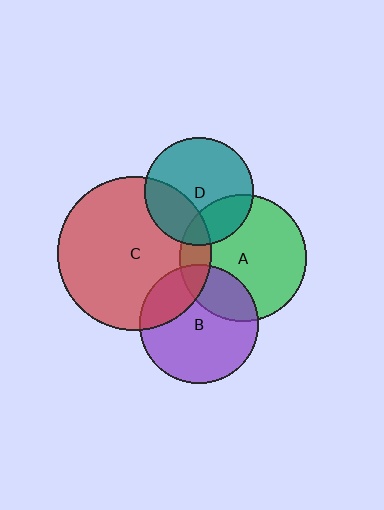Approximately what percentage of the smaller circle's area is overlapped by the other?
Approximately 25%.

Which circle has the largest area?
Circle C (red).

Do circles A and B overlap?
Yes.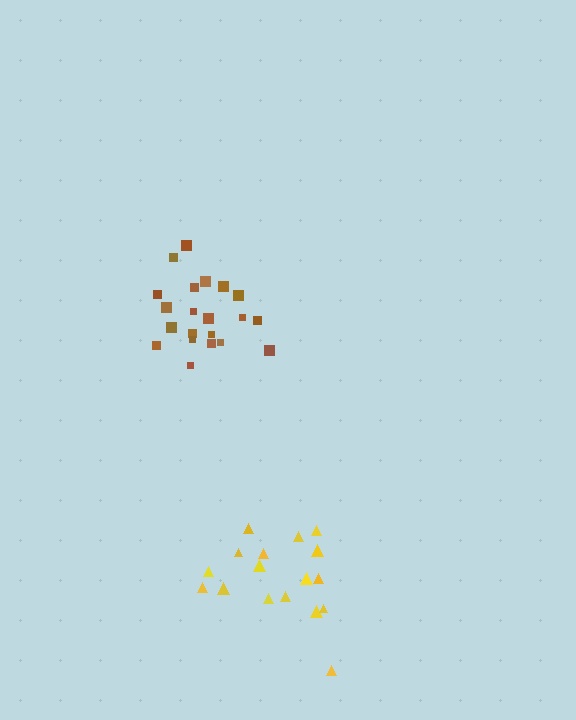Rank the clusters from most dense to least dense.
brown, yellow.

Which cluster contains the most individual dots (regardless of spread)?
Brown (21).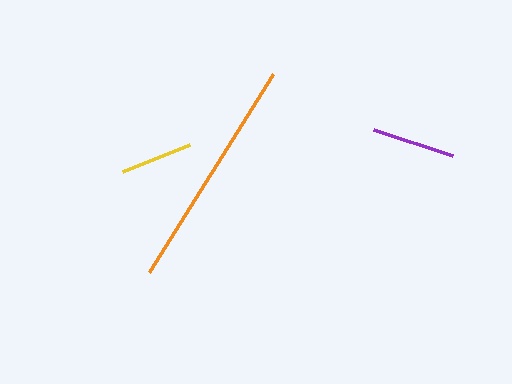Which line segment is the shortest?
The yellow line is the shortest at approximately 72 pixels.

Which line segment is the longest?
The orange line is the longest at approximately 234 pixels.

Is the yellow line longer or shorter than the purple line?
The purple line is longer than the yellow line.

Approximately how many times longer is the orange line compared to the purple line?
The orange line is approximately 2.8 times the length of the purple line.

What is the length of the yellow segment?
The yellow segment is approximately 72 pixels long.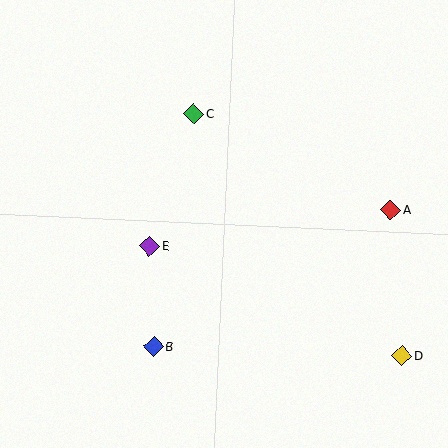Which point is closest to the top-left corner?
Point C is closest to the top-left corner.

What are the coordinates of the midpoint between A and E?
The midpoint between A and E is at (270, 228).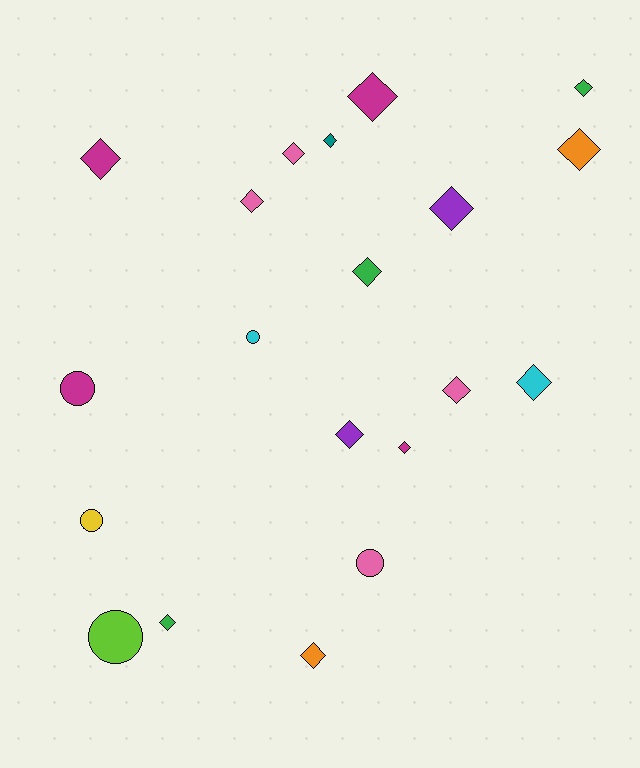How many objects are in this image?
There are 20 objects.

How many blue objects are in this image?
There are no blue objects.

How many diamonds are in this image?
There are 15 diamonds.